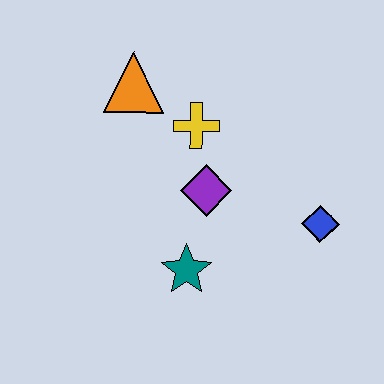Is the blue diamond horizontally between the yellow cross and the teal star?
No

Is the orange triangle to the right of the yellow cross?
No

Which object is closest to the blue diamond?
The purple diamond is closest to the blue diamond.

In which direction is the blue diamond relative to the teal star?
The blue diamond is to the right of the teal star.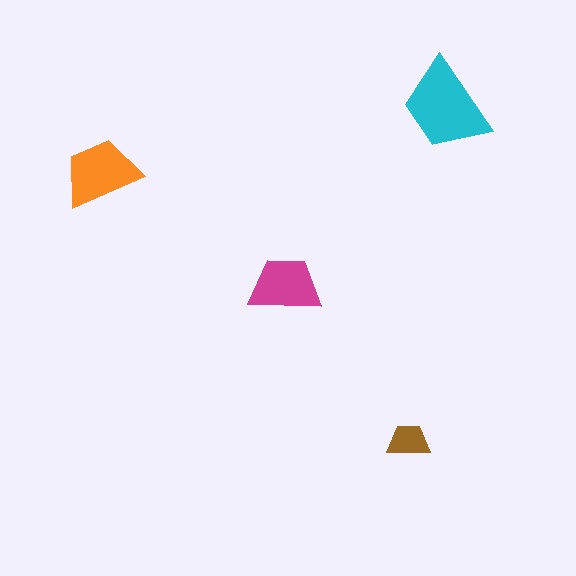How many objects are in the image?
There are 4 objects in the image.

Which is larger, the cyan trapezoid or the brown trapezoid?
The cyan one.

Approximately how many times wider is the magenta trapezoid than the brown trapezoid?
About 1.5 times wider.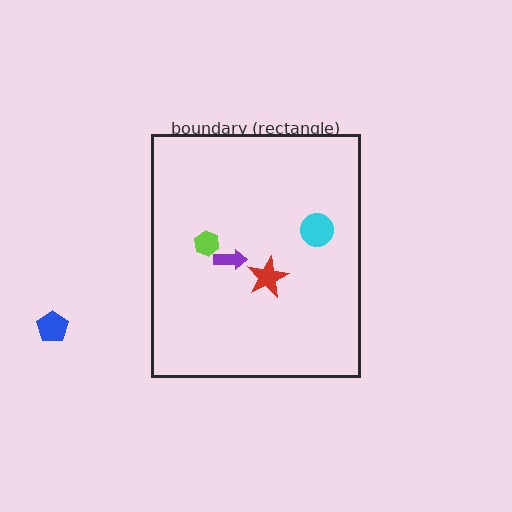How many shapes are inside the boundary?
4 inside, 1 outside.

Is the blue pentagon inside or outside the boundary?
Outside.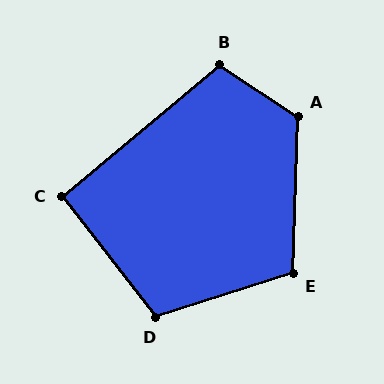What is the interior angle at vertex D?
Approximately 110 degrees (obtuse).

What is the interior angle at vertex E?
Approximately 109 degrees (obtuse).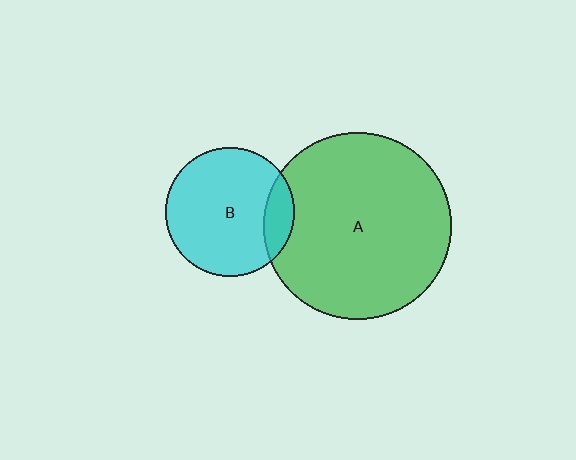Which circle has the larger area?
Circle A (green).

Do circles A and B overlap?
Yes.